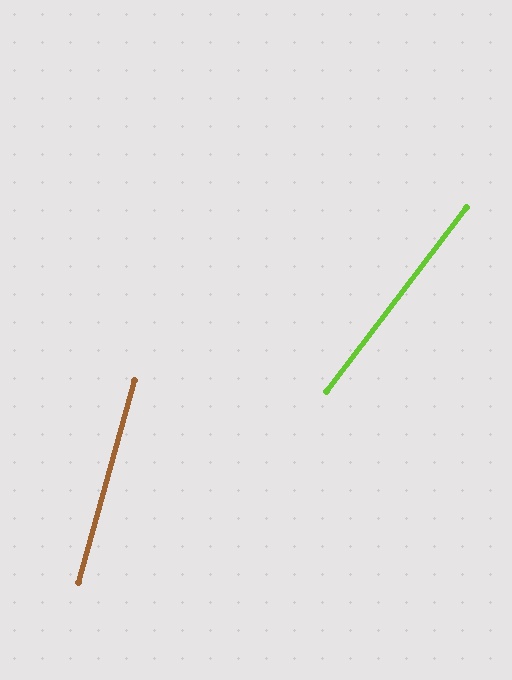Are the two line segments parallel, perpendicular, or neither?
Neither parallel nor perpendicular — they differ by about 22°.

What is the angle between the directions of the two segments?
Approximately 22 degrees.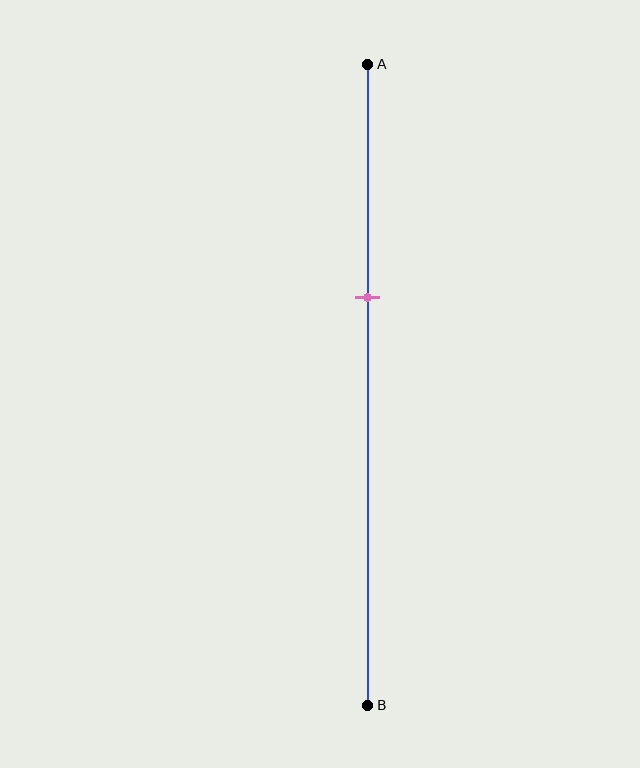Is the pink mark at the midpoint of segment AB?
No, the mark is at about 35% from A, not at the 50% midpoint.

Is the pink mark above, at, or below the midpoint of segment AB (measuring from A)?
The pink mark is above the midpoint of segment AB.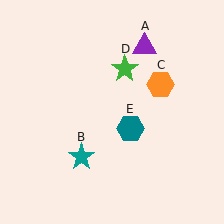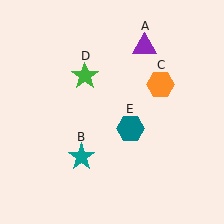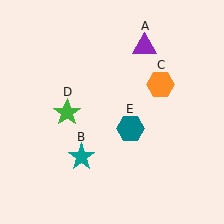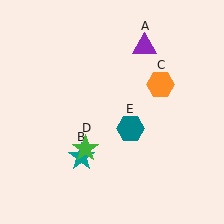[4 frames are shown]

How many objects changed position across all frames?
1 object changed position: green star (object D).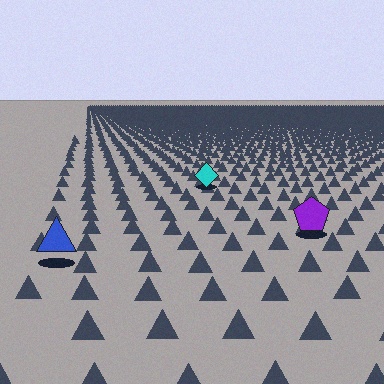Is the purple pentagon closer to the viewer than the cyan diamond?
Yes. The purple pentagon is closer — you can tell from the texture gradient: the ground texture is coarser near it.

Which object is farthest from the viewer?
The cyan diamond is farthest from the viewer. It appears smaller and the ground texture around it is denser.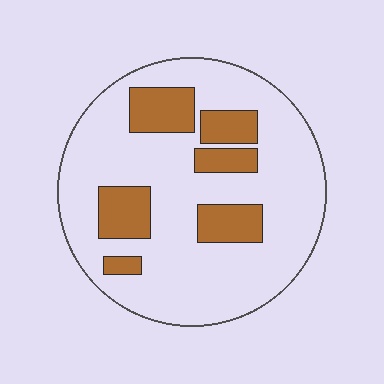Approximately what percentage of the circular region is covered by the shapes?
Approximately 20%.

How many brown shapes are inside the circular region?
6.